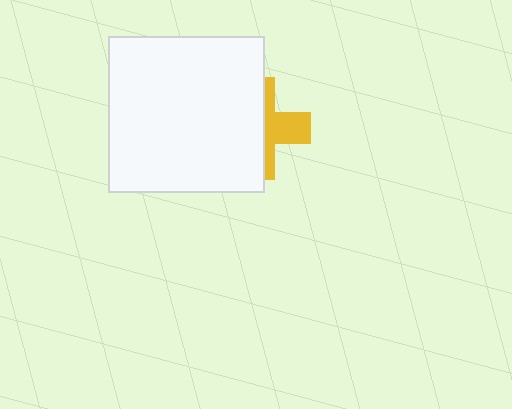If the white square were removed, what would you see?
You would see the complete yellow cross.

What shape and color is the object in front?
The object in front is a white square.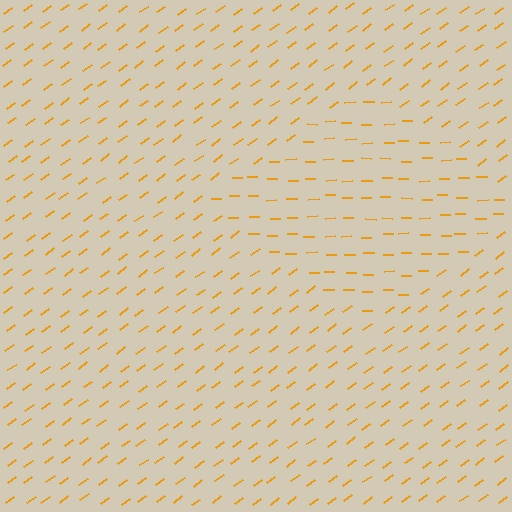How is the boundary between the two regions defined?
The boundary is defined purely by a change in line orientation (approximately 36 degrees difference). All lines are the same color and thickness.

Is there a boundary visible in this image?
Yes, there is a texture boundary formed by a change in line orientation.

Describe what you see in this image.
The image is filled with small orange line segments. A diamond region in the image has lines oriented differently from the surrounding lines, creating a visible texture boundary.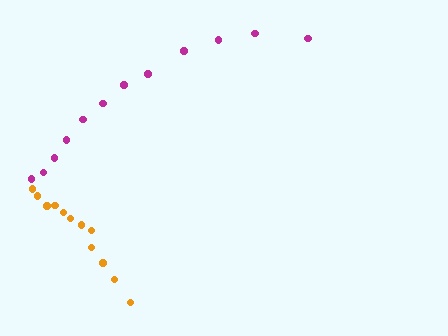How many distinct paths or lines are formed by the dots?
There are 2 distinct paths.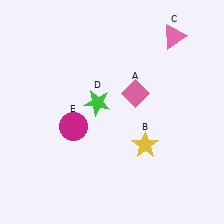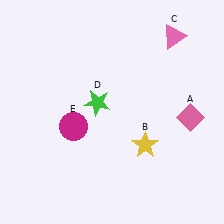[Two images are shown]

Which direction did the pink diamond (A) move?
The pink diamond (A) moved right.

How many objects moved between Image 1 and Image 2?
1 object moved between the two images.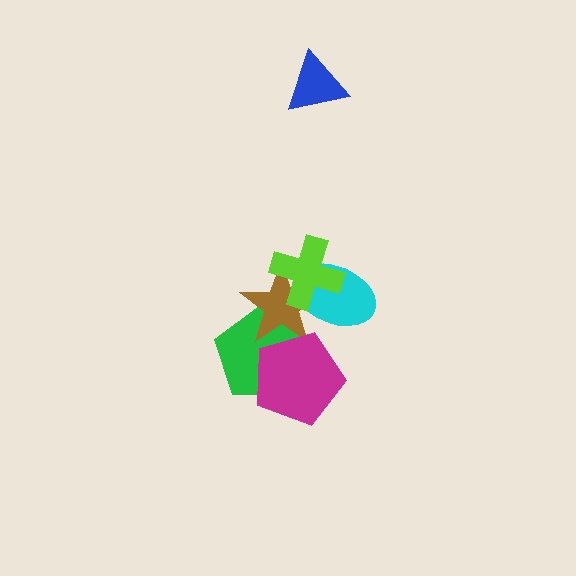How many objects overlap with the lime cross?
2 objects overlap with the lime cross.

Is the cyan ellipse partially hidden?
Yes, it is partially covered by another shape.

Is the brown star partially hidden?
Yes, it is partially covered by another shape.